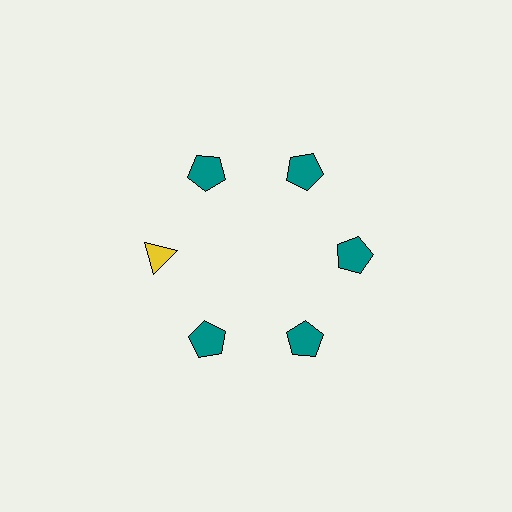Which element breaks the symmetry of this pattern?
The yellow triangle at roughly the 9 o'clock position breaks the symmetry. All other shapes are teal pentagons.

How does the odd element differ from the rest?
It differs in both color (yellow instead of teal) and shape (triangle instead of pentagon).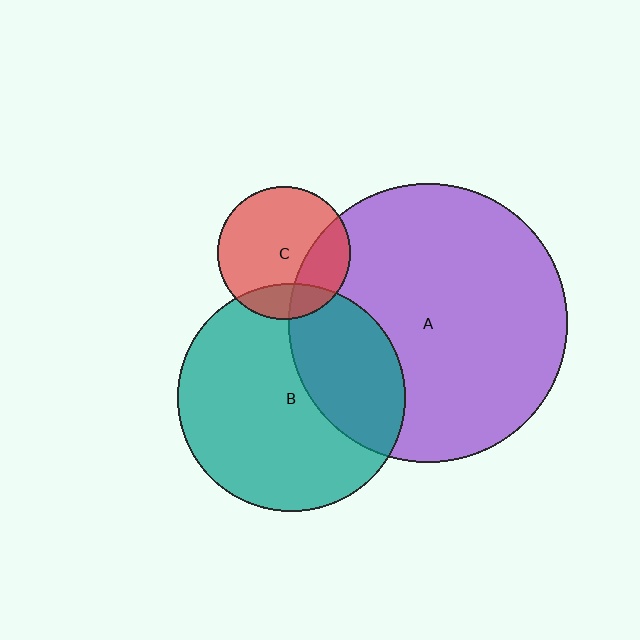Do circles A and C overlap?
Yes.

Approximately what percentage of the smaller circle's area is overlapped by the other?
Approximately 25%.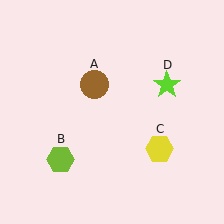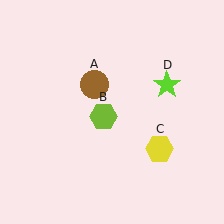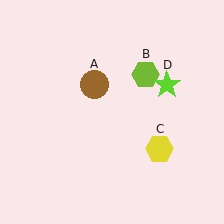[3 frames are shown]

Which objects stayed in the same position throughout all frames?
Brown circle (object A) and yellow hexagon (object C) and lime star (object D) remained stationary.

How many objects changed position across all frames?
1 object changed position: lime hexagon (object B).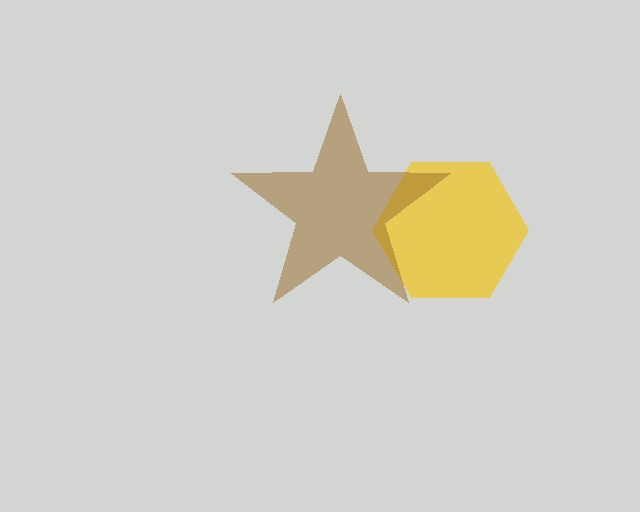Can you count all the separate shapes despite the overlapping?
Yes, there are 2 separate shapes.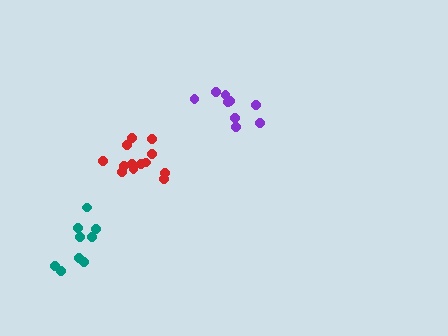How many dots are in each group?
Group 1: 13 dots, Group 2: 9 dots, Group 3: 9 dots (31 total).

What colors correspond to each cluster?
The clusters are colored: red, teal, purple.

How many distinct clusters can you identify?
There are 3 distinct clusters.